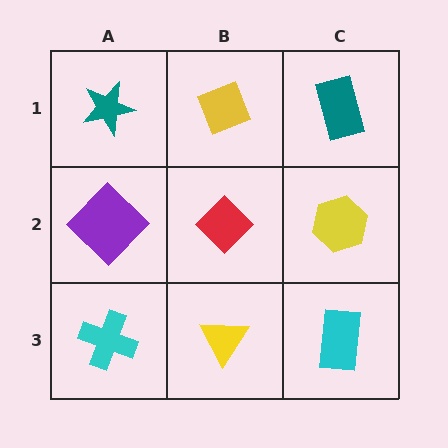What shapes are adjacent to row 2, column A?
A teal star (row 1, column A), a cyan cross (row 3, column A), a red diamond (row 2, column B).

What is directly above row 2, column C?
A teal rectangle.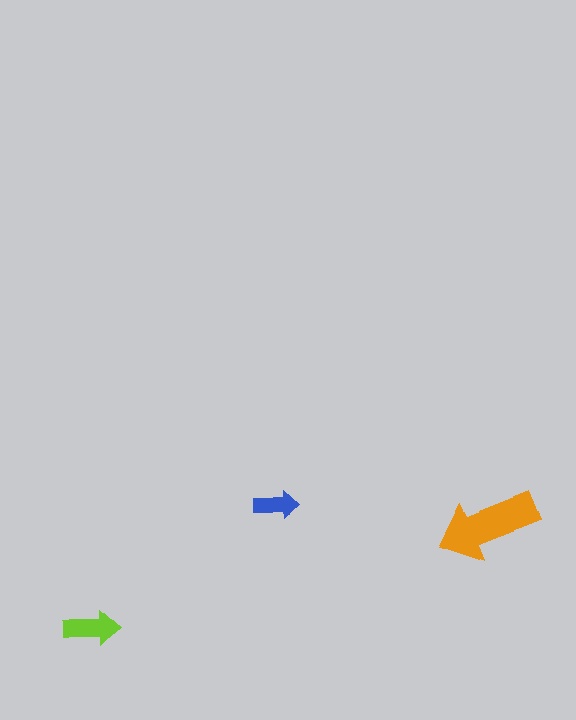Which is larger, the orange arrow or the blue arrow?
The orange one.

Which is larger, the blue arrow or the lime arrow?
The lime one.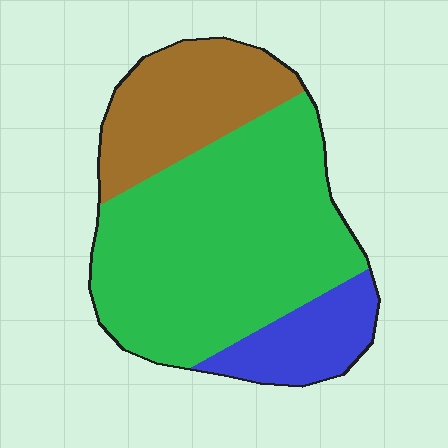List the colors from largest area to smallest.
From largest to smallest: green, brown, blue.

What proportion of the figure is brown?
Brown covers 24% of the figure.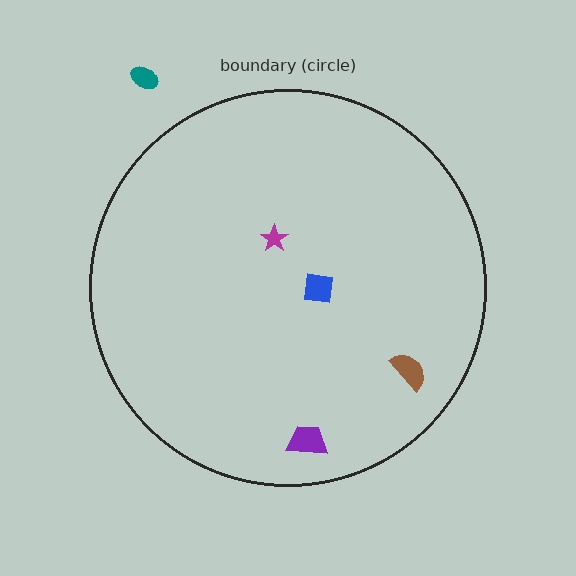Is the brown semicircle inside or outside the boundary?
Inside.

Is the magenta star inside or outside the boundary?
Inside.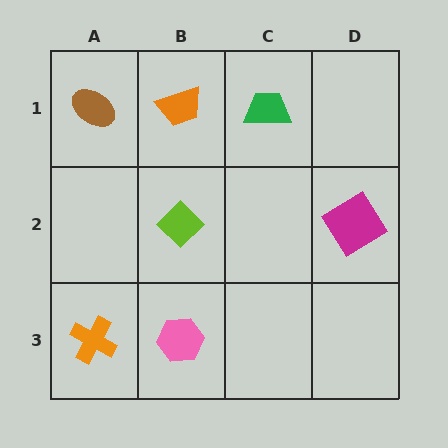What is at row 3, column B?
A pink hexagon.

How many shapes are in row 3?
2 shapes.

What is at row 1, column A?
A brown ellipse.